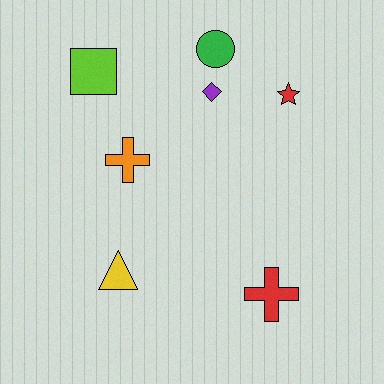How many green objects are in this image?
There is 1 green object.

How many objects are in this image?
There are 7 objects.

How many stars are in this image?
There is 1 star.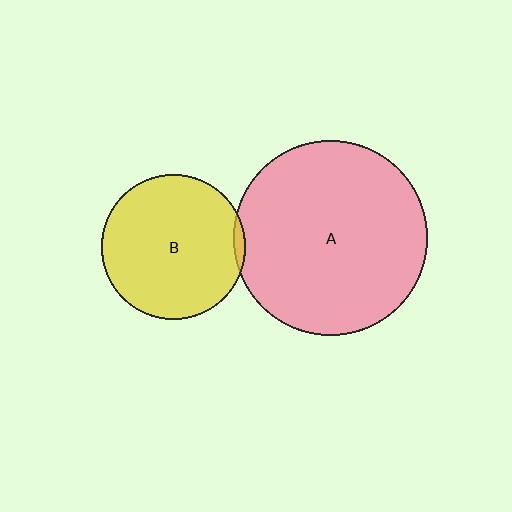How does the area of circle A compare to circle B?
Approximately 1.8 times.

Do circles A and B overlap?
Yes.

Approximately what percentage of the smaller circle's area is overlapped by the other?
Approximately 5%.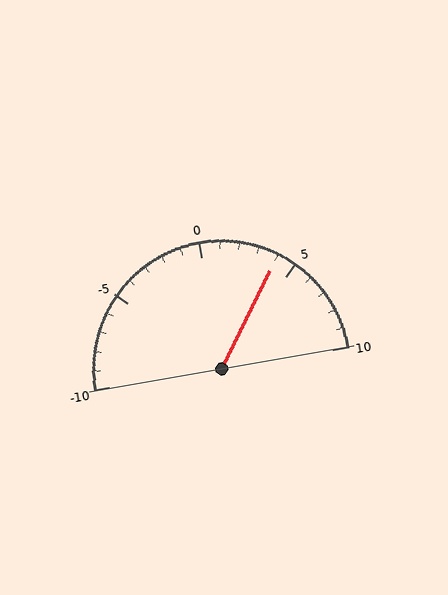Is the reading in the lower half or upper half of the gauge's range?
The reading is in the upper half of the range (-10 to 10).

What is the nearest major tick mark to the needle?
The nearest major tick mark is 5.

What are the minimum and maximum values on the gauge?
The gauge ranges from -10 to 10.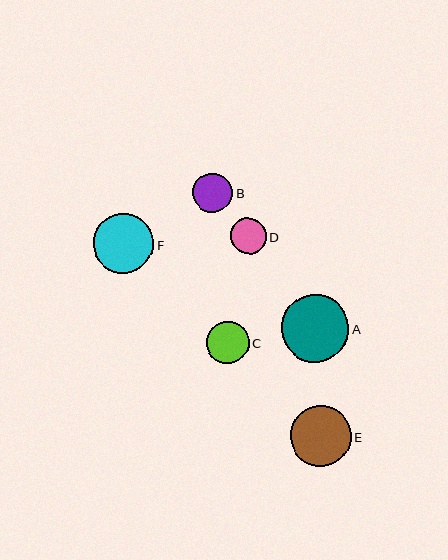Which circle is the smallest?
Circle D is the smallest with a size of approximately 36 pixels.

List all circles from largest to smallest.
From largest to smallest: A, F, E, C, B, D.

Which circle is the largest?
Circle A is the largest with a size of approximately 67 pixels.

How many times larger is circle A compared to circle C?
Circle A is approximately 1.6 times the size of circle C.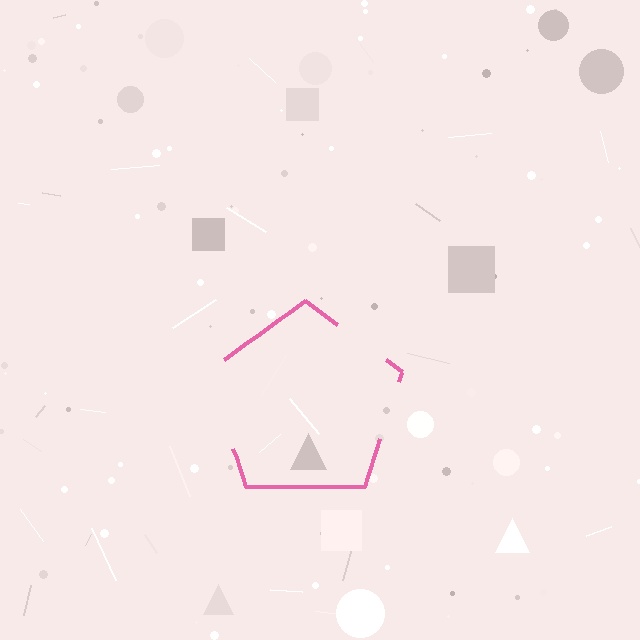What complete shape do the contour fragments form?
The contour fragments form a pentagon.